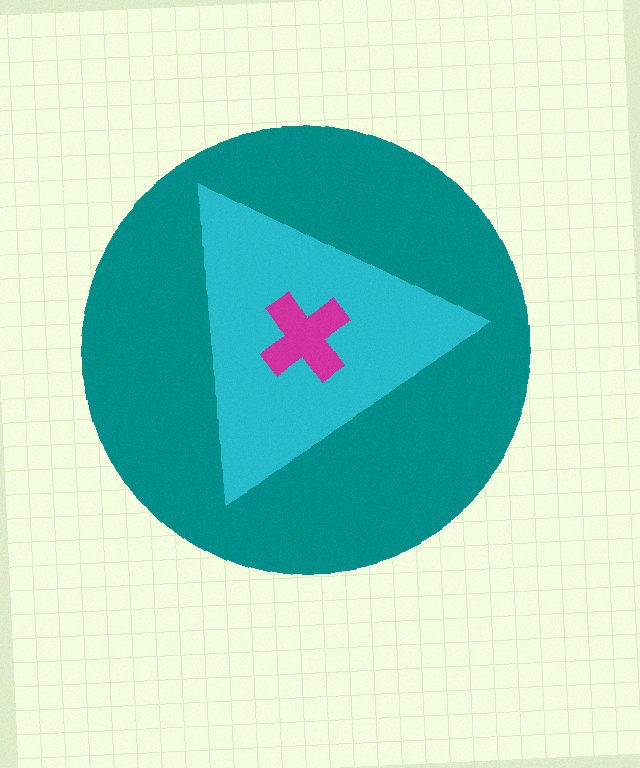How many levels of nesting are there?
3.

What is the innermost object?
The magenta cross.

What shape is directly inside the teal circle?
The cyan triangle.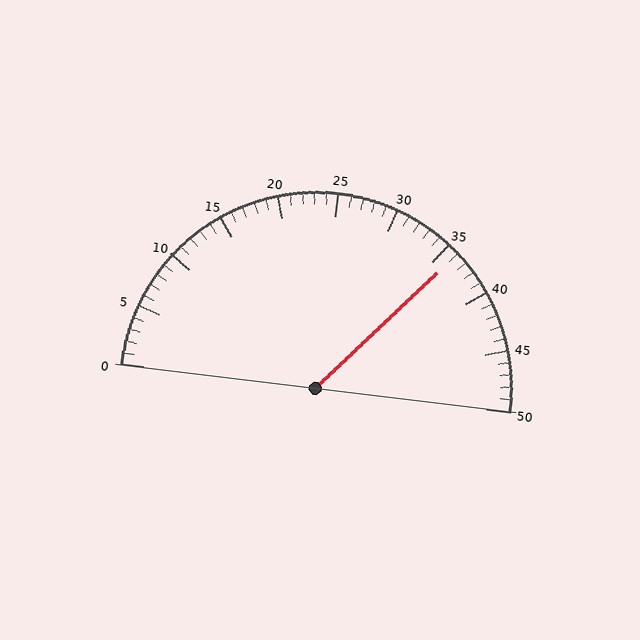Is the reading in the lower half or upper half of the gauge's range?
The reading is in the upper half of the range (0 to 50).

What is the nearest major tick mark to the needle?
The nearest major tick mark is 35.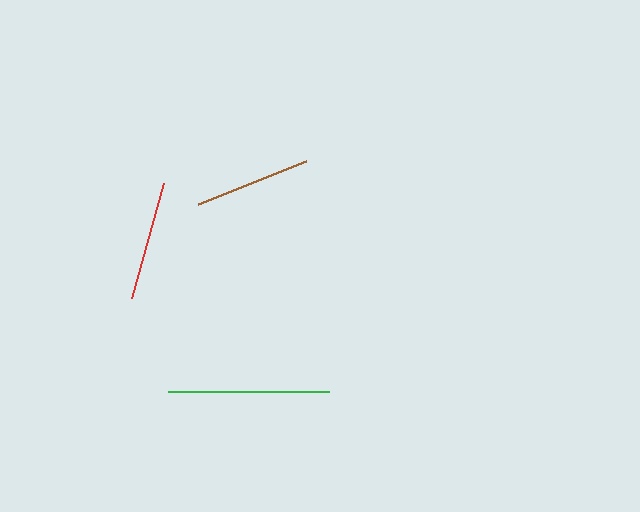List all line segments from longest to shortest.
From longest to shortest: green, red, brown.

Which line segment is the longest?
The green line is the longest at approximately 161 pixels.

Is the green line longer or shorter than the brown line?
The green line is longer than the brown line.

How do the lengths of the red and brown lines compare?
The red and brown lines are approximately the same length.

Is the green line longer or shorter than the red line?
The green line is longer than the red line.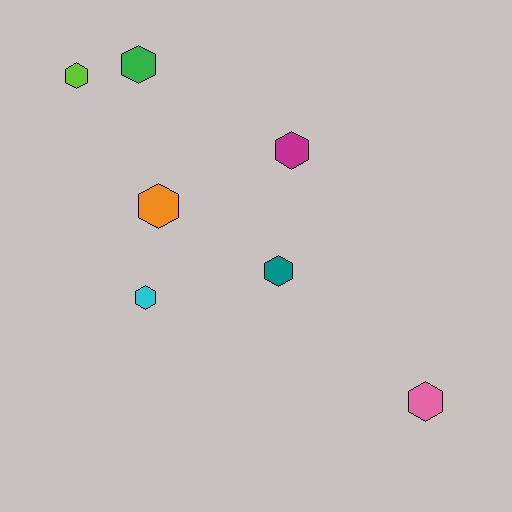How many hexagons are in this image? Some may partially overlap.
There are 7 hexagons.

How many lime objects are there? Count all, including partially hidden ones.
There is 1 lime object.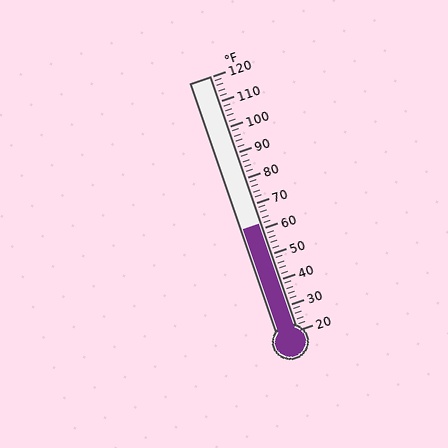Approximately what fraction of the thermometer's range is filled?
The thermometer is filled to approximately 40% of its range.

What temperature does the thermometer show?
The thermometer shows approximately 62°F.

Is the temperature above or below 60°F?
The temperature is above 60°F.